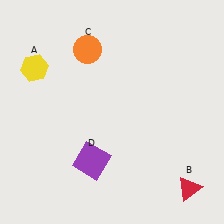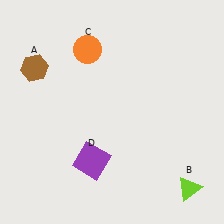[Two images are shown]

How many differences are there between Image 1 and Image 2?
There are 2 differences between the two images.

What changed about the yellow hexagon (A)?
In Image 1, A is yellow. In Image 2, it changed to brown.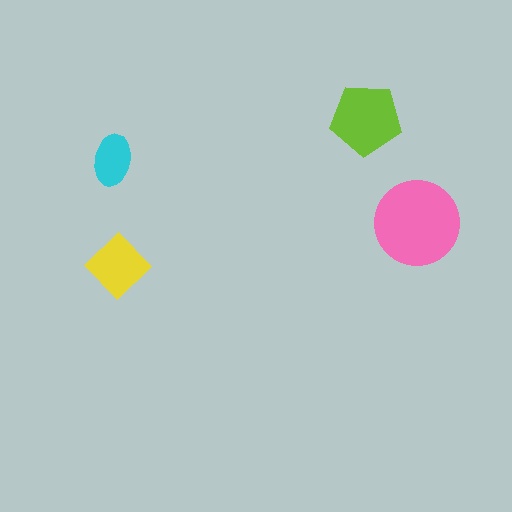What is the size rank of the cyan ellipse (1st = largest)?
4th.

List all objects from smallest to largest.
The cyan ellipse, the yellow diamond, the lime pentagon, the pink circle.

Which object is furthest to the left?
The cyan ellipse is leftmost.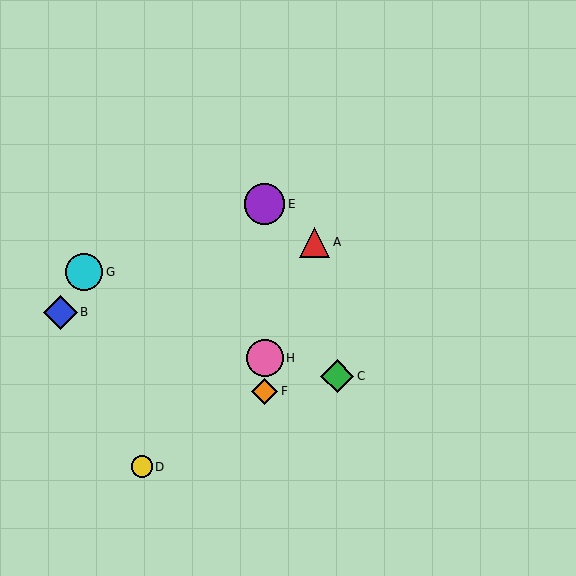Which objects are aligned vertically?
Objects E, F, H are aligned vertically.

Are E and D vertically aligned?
No, E is at x≈265 and D is at x≈142.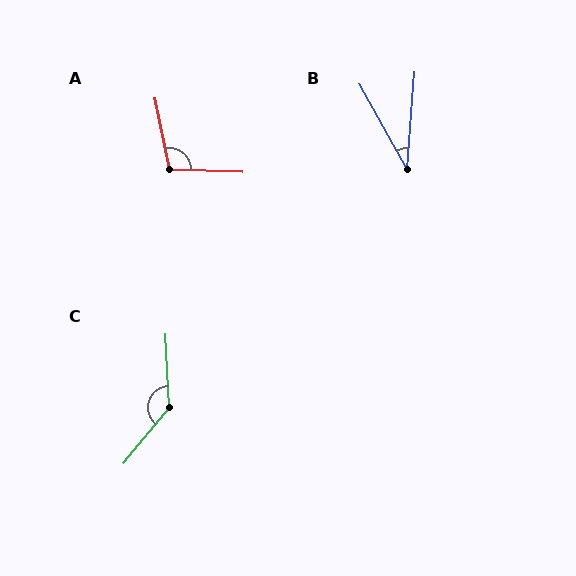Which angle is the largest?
C, at approximately 138 degrees.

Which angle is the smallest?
B, at approximately 33 degrees.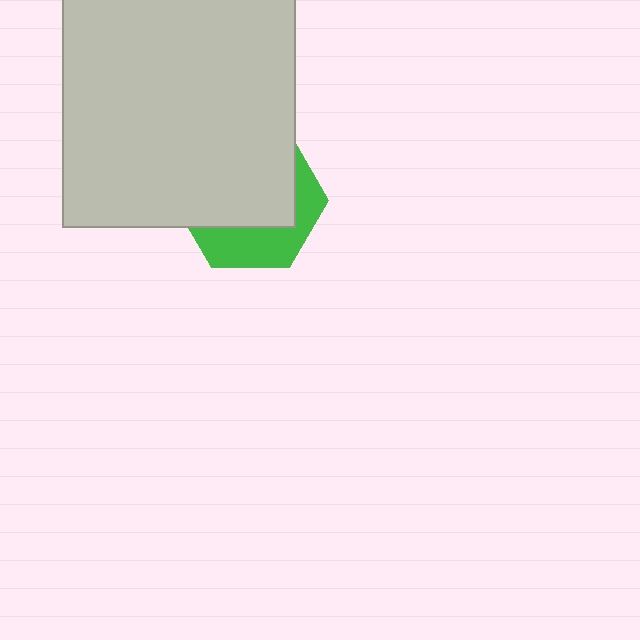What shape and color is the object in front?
The object in front is a light gray square.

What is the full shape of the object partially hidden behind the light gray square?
The partially hidden object is a green hexagon.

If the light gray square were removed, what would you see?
You would see the complete green hexagon.